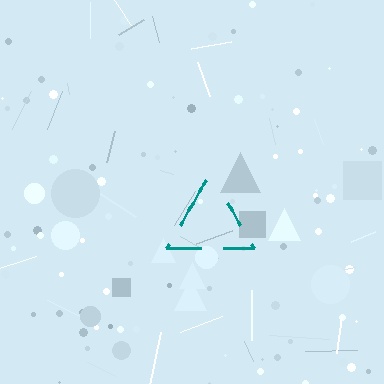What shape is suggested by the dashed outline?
The dashed outline suggests a triangle.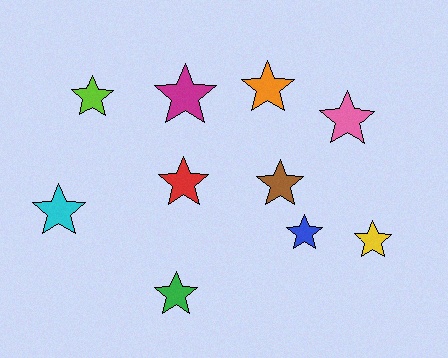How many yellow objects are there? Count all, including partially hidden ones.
There is 1 yellow object.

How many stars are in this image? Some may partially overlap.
There are 10 stars.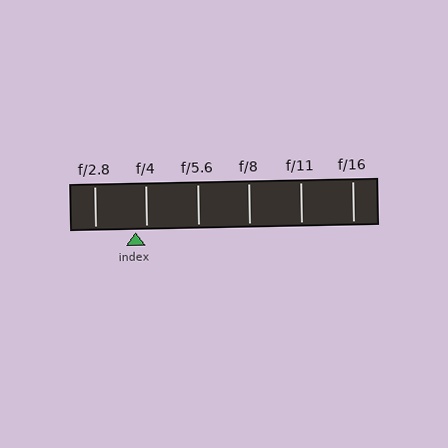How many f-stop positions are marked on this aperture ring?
There are 6 f-stop positions marked.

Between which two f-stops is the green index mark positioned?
The index mark is between f/2.8 and f/4.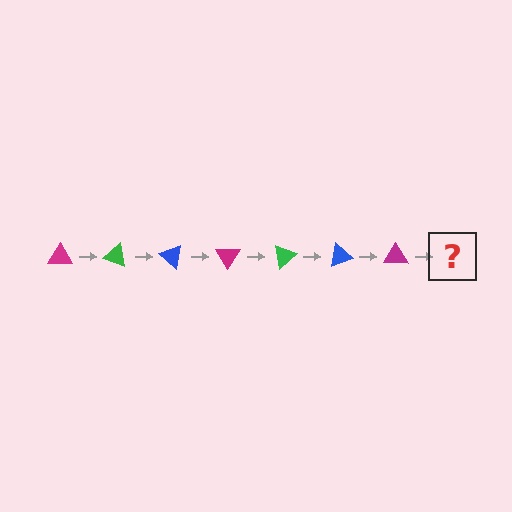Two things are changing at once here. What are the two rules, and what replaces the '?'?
The two rules are that it rotates 20 degrees each step and the color cycles through magenta, green, and blue. The '?' should be a green triangle, rotated 140 degrees from the start.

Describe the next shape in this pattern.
It should be a green triangle, rotated 140 degrees from the start.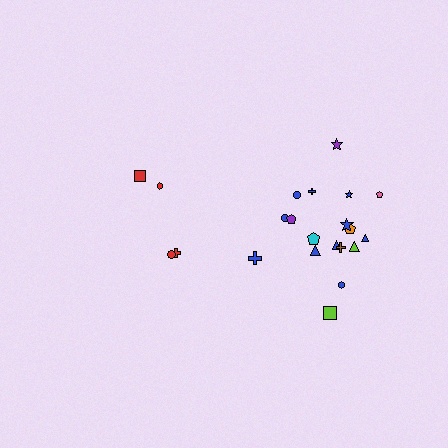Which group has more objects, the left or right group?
The right group.